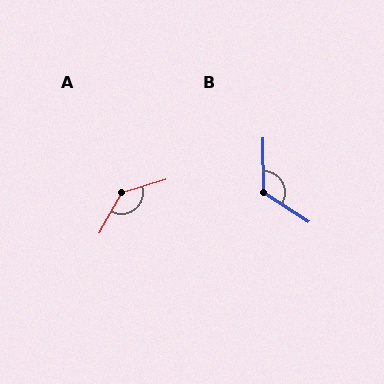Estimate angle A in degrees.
Approximately 136 degrees.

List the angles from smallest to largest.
B (124°), A (136°).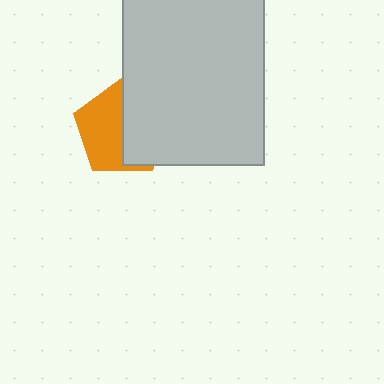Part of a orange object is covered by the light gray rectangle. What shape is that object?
It is a pentagon.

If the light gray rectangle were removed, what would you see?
You would see the complete orange pentagon.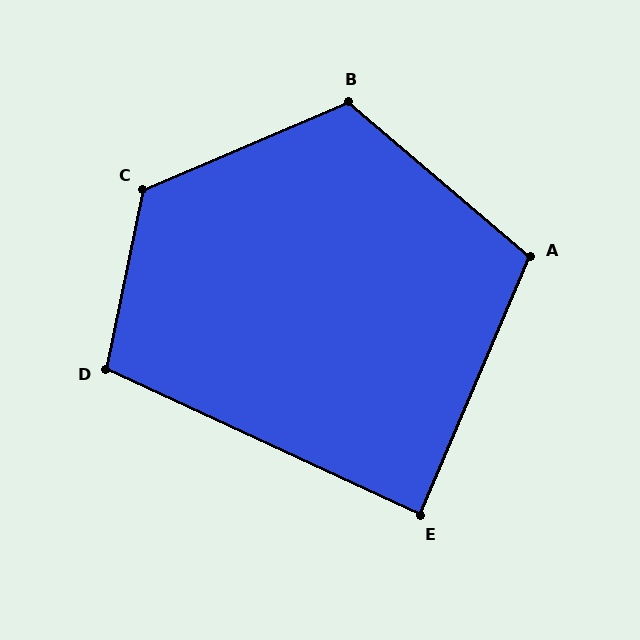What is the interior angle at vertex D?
Approximately 103 degrees (obtuse).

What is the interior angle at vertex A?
Approximately 107 degrees (obtuse).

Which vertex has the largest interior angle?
C, at approximately 125 degrees.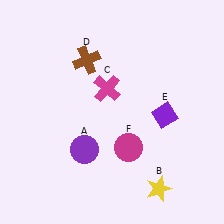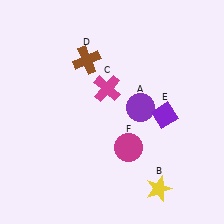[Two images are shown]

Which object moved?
The purple circle (A) moved right.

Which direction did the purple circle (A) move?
The purple circle (A) moved right.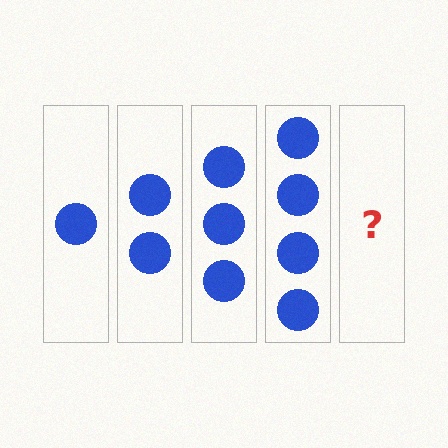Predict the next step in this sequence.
The next step is 5 circles.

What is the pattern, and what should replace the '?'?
The pattern is that each step adds one more circle. The '?' should be 5 circles.